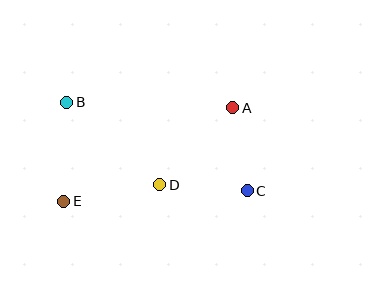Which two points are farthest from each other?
Points B and C are farthest from each other.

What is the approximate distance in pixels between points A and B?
The distance between A and B is approximately 166 pixels.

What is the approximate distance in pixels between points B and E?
The distance between B and E is approximately 99 pixels.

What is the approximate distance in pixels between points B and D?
The distance between B and D is approximately 124 pixels.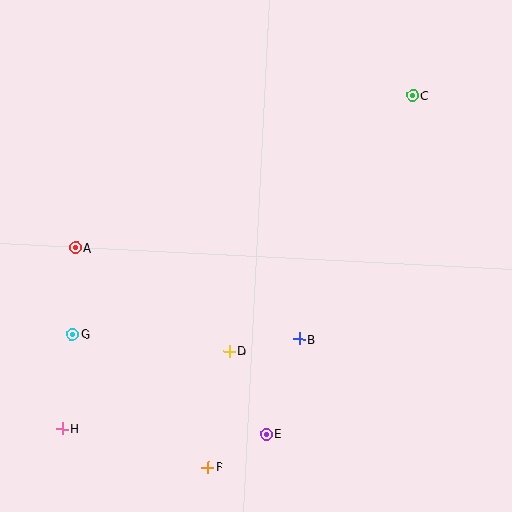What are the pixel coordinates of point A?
Point A is at (75, 248).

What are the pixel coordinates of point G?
Point G is at (73, 334).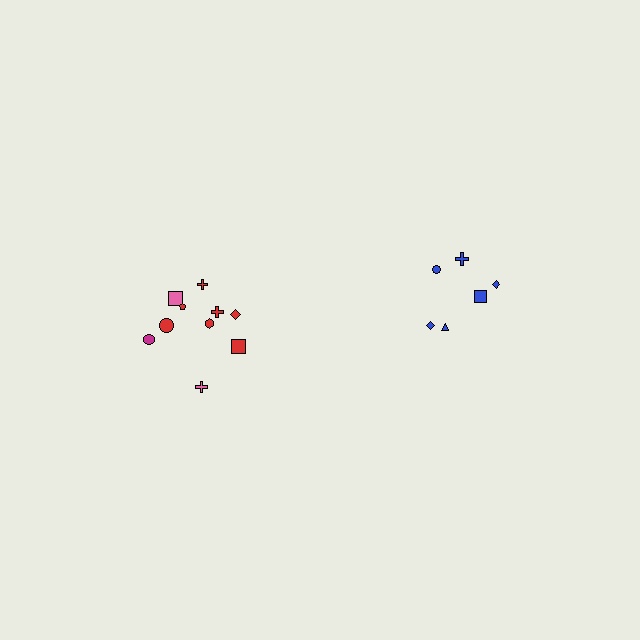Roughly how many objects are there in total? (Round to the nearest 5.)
Roughly 15 objects in total.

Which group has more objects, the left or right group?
The left group.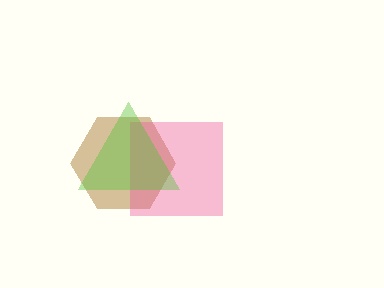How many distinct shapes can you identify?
There are 3 distinct shapes: a brown hexagon, a pink square, a lime triangle.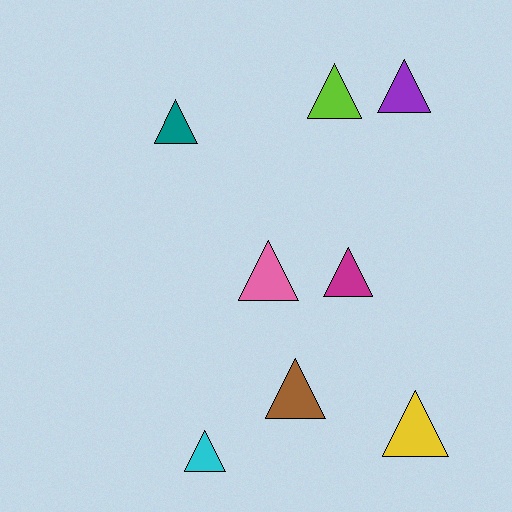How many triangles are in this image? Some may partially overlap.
There are 8 triangles.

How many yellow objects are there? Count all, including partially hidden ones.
There is 1 yellow object.